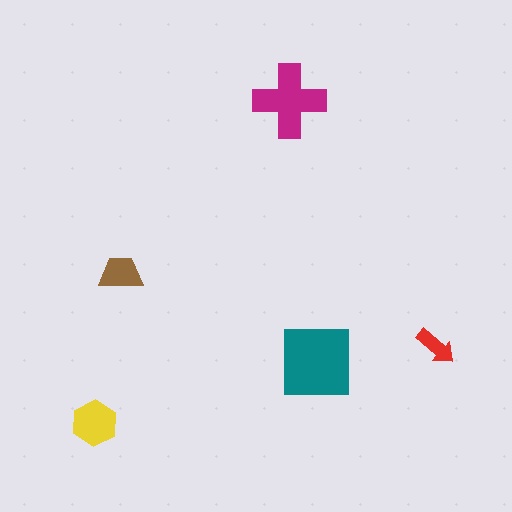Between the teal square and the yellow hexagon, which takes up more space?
The teal square.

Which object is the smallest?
The red arrow.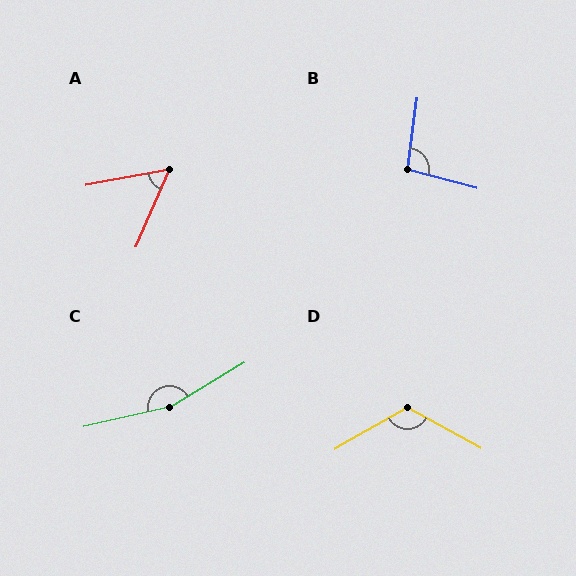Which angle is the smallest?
A, at approximately 56 degrees.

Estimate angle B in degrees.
Approximately 97 degrees.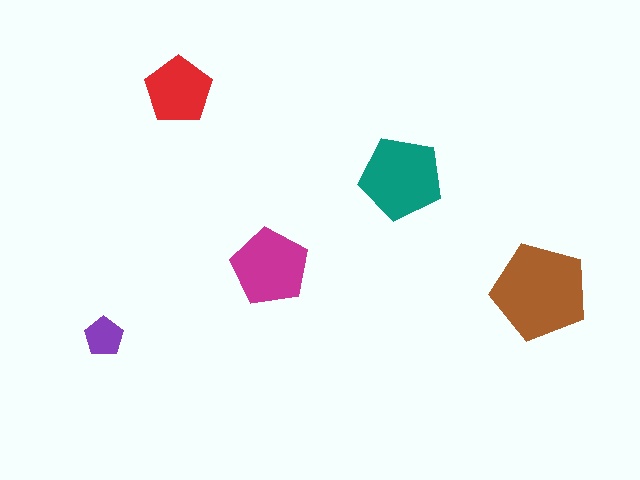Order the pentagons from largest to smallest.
the brown one, the teal one, the magenta one, the red one, the purple one.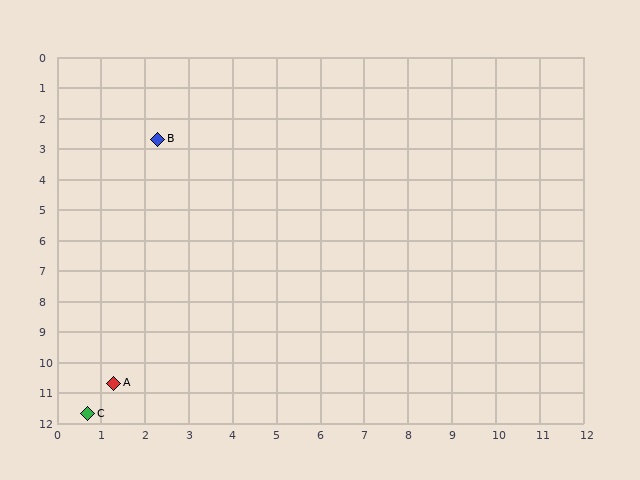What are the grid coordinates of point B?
Point B is at approximately (2.3, 2.7).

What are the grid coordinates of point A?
Point A is at approximately (1.3, 10.7).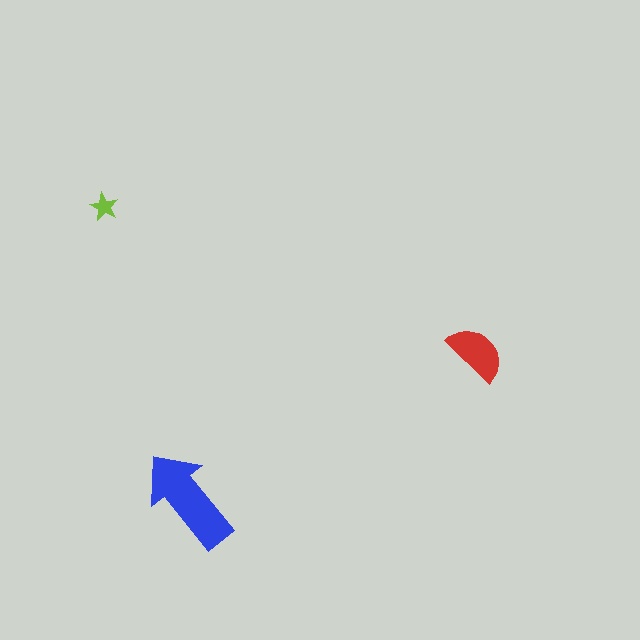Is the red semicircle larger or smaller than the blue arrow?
Smaller.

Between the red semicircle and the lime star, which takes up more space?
The red semicircle.